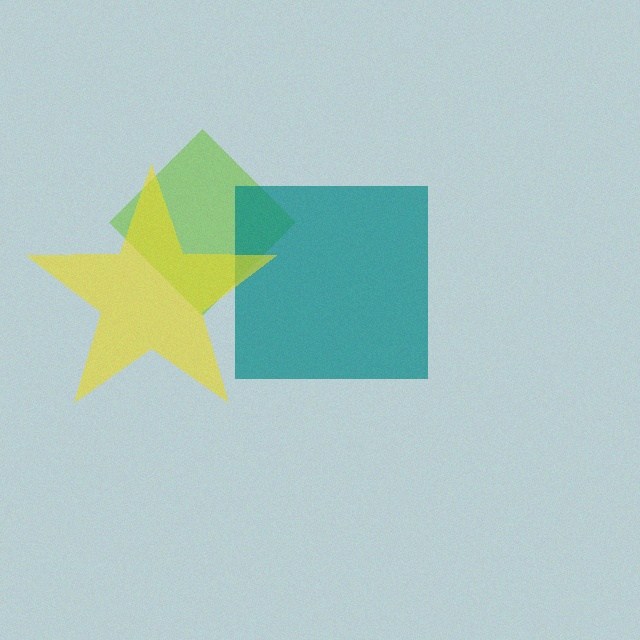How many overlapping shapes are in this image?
There are 3 overlapping shapes in the image.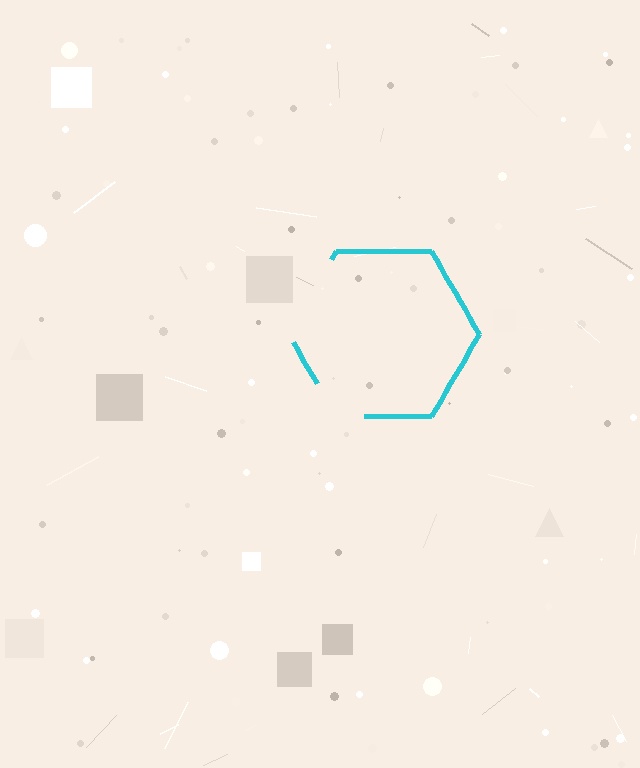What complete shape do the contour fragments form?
The contour fragments form a hexagon.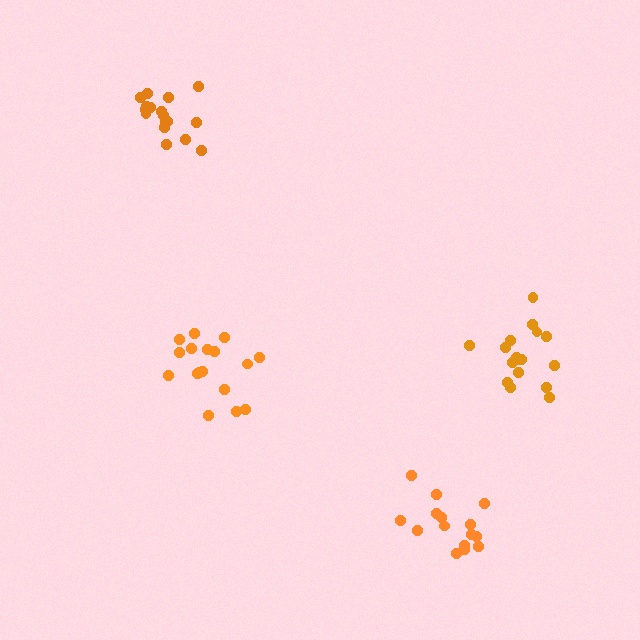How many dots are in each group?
Group 1: 17 dots, Group 2: 17 dots, Group 3: 17 dots, Group 4: 15 dots (66 total).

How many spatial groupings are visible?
There are 4 spatial groupings.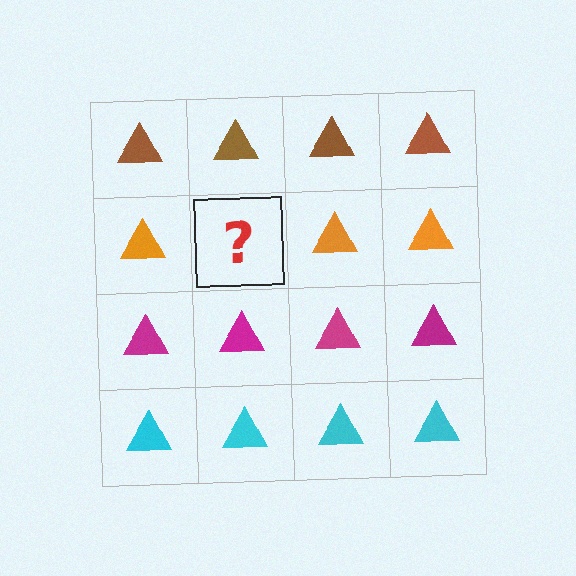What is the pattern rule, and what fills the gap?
The rule is that each row has a consistent color. The gap should be filled with an orange triangle.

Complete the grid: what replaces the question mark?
The question mark should be replaced with an orange triangle.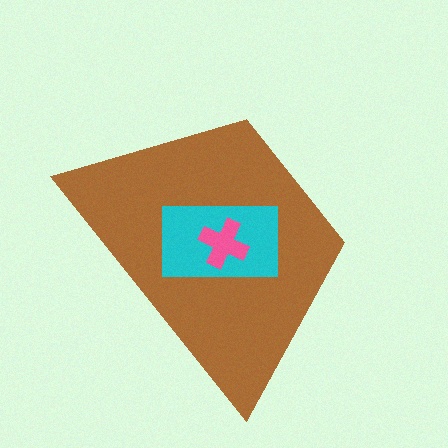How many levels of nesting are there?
3.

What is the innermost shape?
The pink cross.